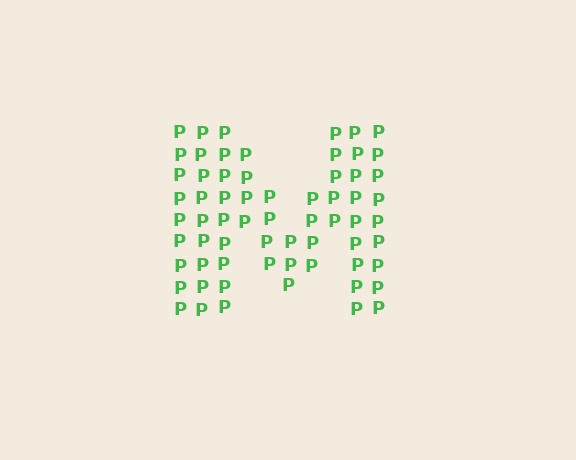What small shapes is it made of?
It is made of small letter P's.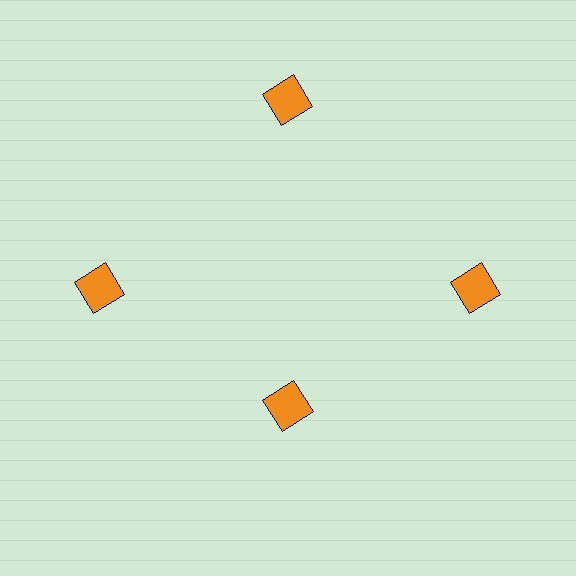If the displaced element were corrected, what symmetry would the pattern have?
It would have 4-fold rotational symmetry — the pattern would map onto itself every 90 degrees.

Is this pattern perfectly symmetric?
No. The 4 orange squares are arranged in a ring, but one element near the 6 o'clock position is pulled inward toward the center, breaking the 4-fold rotational symmetry.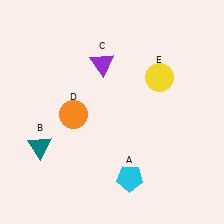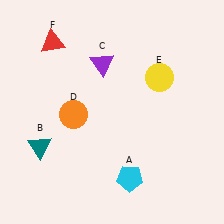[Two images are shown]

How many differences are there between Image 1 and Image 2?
There is 1 difference between the two images.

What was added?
A red triangle (F) was added in Image 2.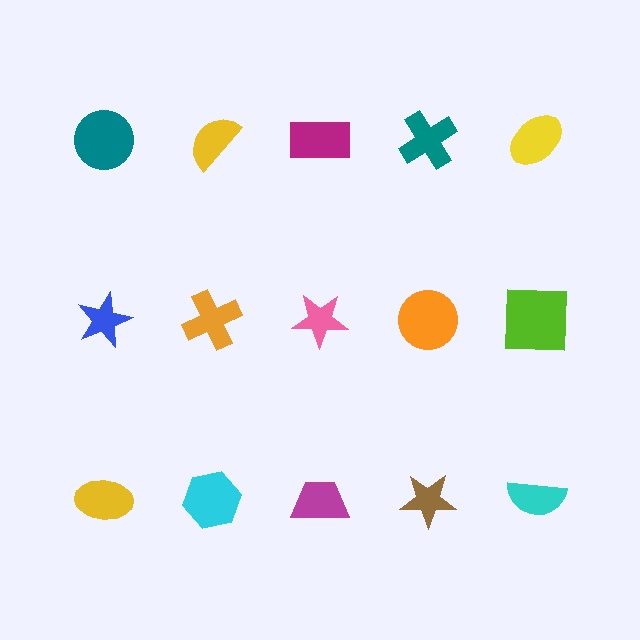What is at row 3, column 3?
A magenta trapezoid.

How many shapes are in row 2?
5 shapes.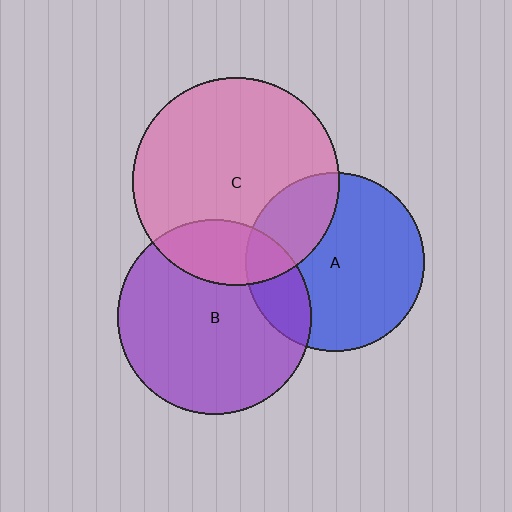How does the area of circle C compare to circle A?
Approximately 1.3 times.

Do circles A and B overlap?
Yes.